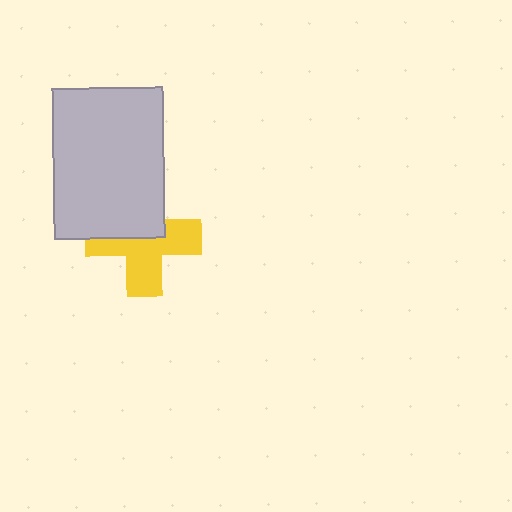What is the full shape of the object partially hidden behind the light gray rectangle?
The partially hidden object is a yellow cross.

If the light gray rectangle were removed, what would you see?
You would see the complete yellow cross.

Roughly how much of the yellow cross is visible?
About half of it is visible (roughly 57%).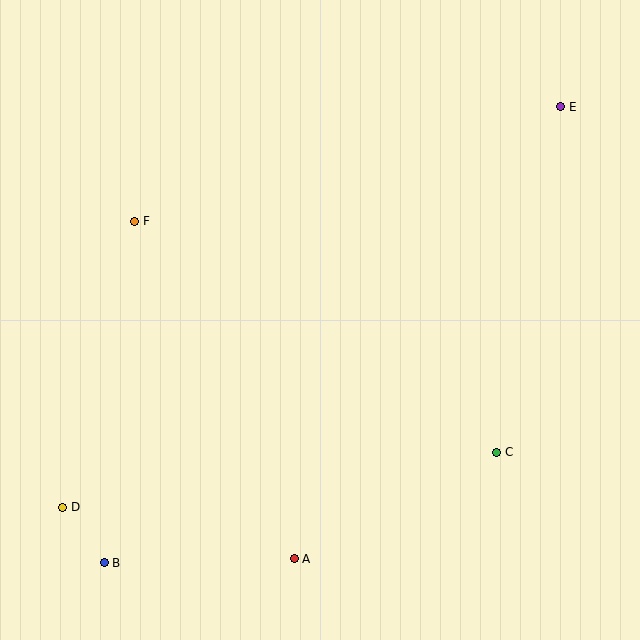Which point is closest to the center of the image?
Point F at (135, 222) is closest to the center.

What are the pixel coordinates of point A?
Point A is at (294, 559).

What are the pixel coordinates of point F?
Point F is at (135, 222).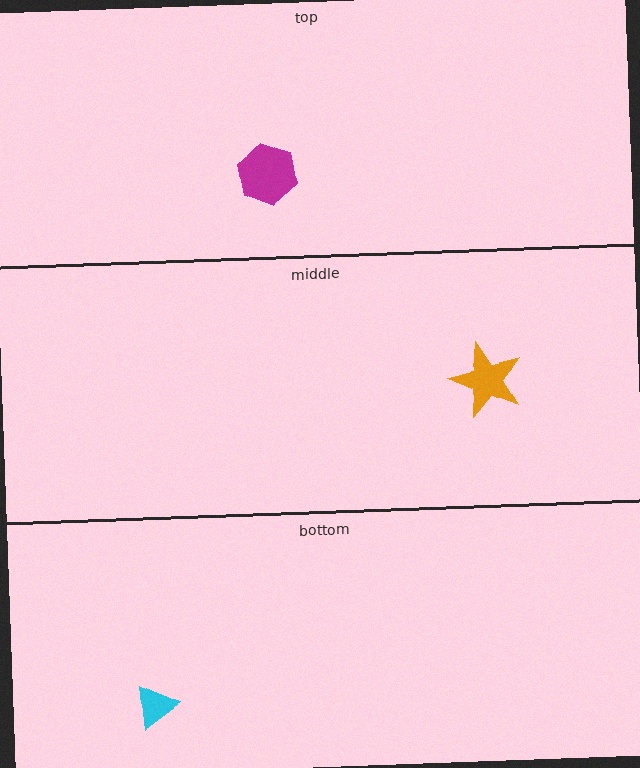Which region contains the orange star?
The middle region.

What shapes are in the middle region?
The orange star.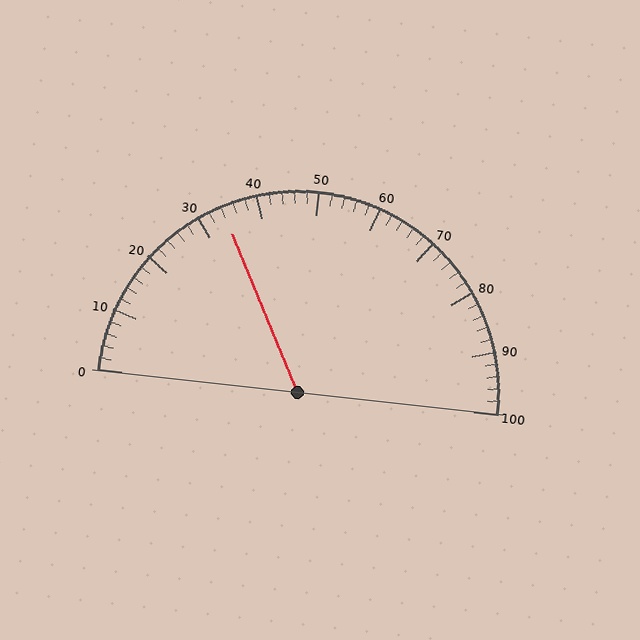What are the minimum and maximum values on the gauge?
The gauge ranges from 0 to 100.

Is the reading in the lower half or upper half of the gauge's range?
The reading is in the lower half of the range (0 to 100).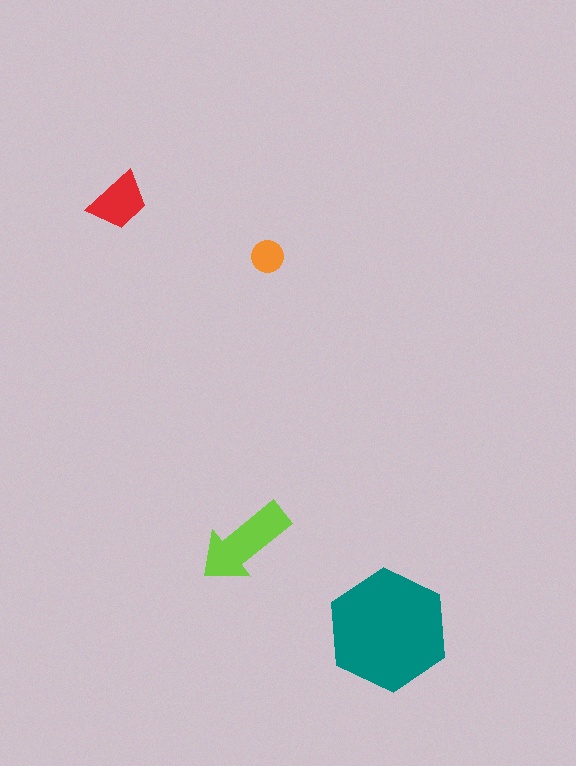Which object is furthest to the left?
The red trapezoid is leftmost.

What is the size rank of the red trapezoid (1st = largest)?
3rd.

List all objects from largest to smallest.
The teal hexagon, the lime arrow, the red trapezoid, the orange circle.